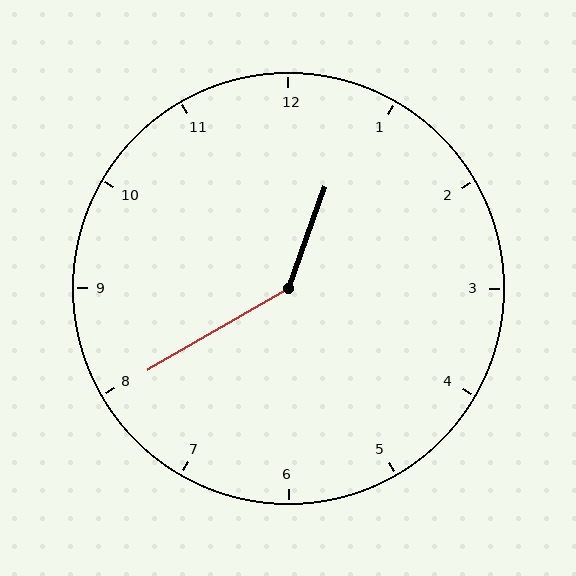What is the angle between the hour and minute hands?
Approximately 140 degrees.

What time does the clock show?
12:40.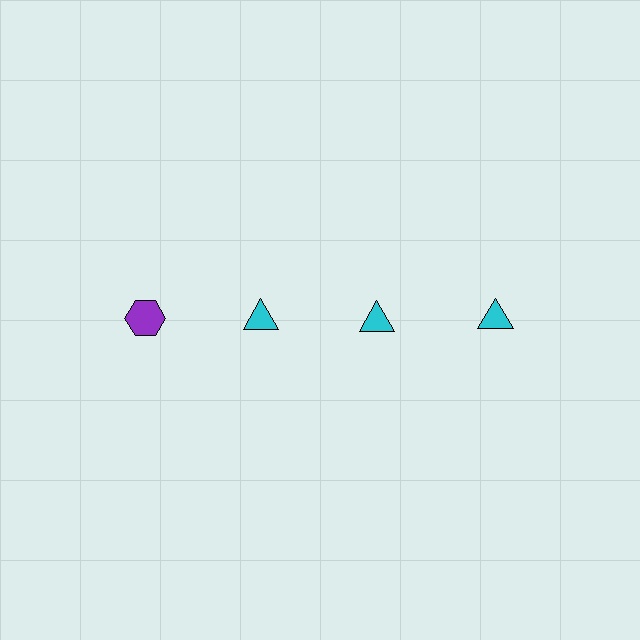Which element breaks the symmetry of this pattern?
The purple hexagon in the top row, leftmost column breaks the symmetry. All other shapes are cyan triangles.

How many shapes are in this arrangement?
There are 4 shapes arranged in a grid pattern.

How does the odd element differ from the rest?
It differs in both color (purple instead of cyan) and shape (hexagon instead of triangle).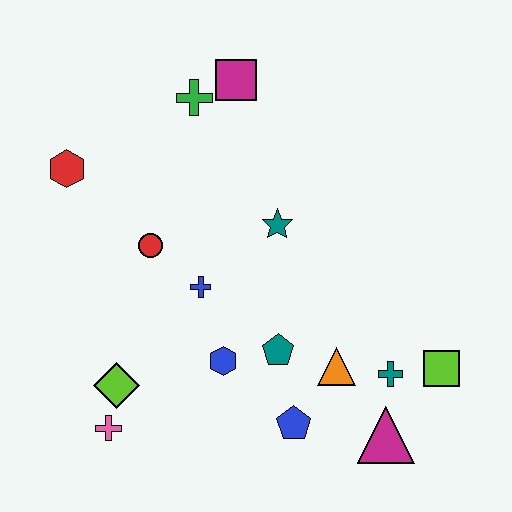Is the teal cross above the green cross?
No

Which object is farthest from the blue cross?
The lime square is farthest from the blue cross.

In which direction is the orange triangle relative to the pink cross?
The orange triangle is to the right of the pink cross.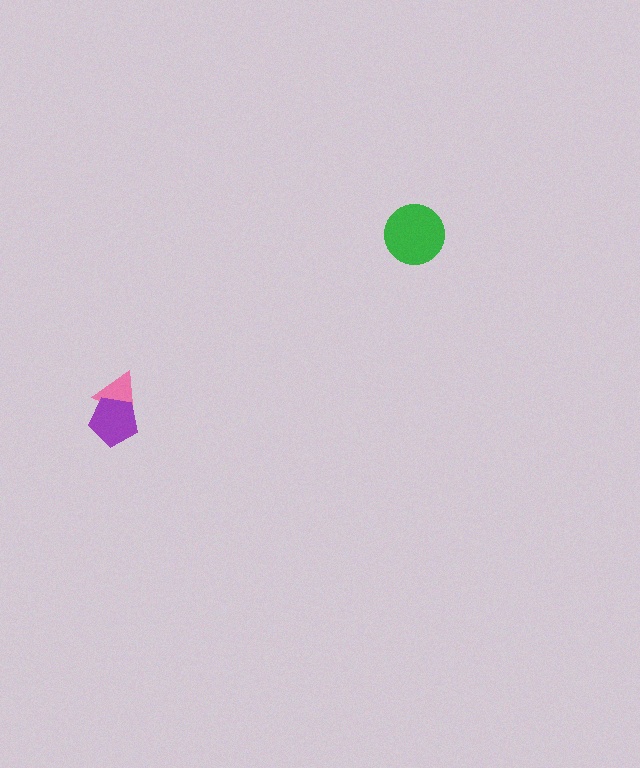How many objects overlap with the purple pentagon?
1 object overlaps with the purple pentagon.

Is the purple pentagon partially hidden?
No, no other shape covers it.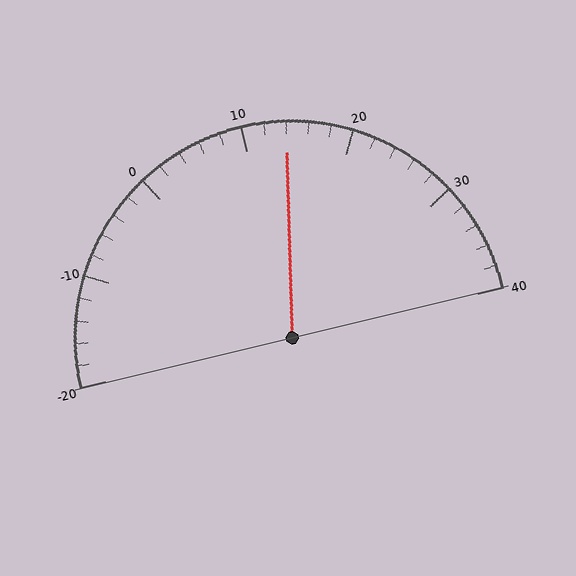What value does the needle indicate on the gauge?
The needle indicates approximately 14.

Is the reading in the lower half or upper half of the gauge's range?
The reading is in the upper half of the range (-20 to 40).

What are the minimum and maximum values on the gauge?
The gauge ranges from -20 to 40.